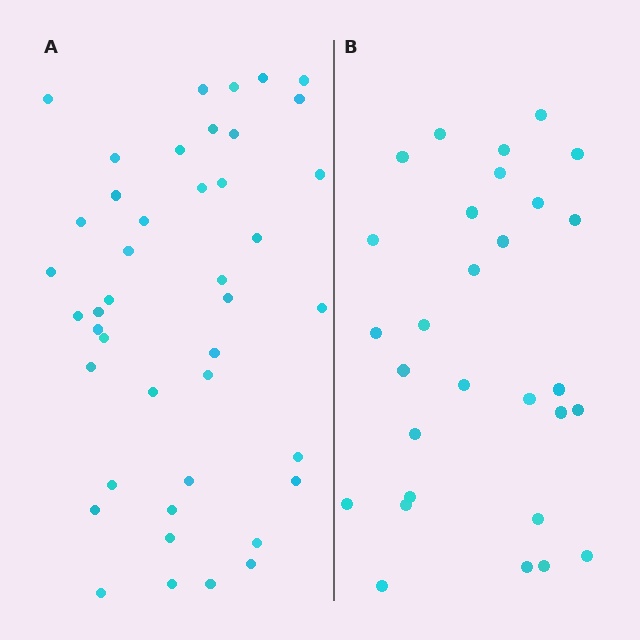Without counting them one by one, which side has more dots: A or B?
Region A (the left region) has more dots.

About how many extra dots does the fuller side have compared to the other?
Region A has approximately 15 more dots than region B.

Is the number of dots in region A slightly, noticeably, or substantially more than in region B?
Region A has substantially more. The ratio is roughly 1.5 to 1.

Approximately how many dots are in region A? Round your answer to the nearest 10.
About 40 dots. (The exact count is 43, which rounds to 40.)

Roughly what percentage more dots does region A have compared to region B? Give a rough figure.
About 50% more.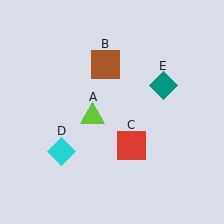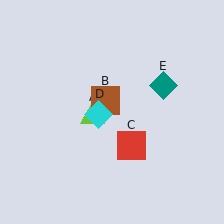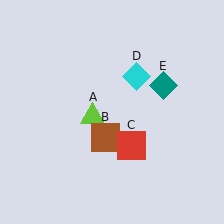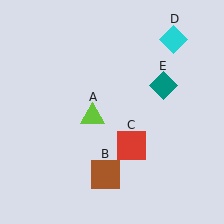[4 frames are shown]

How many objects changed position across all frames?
2 objects changed position: brown square (object B), cyan diamond (object D).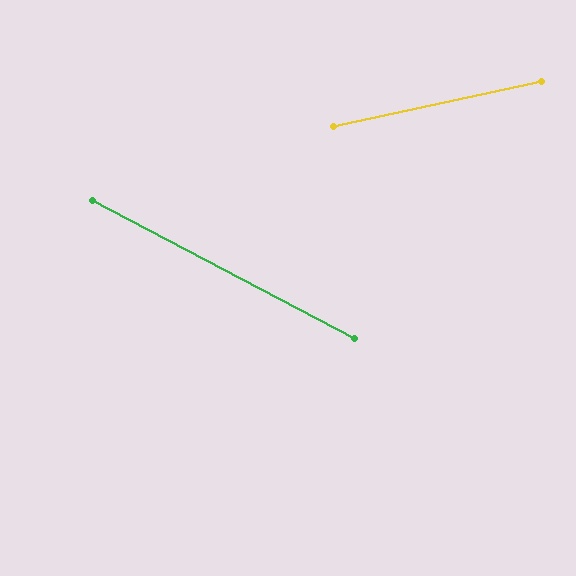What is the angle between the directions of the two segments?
Approximately 40 degrees.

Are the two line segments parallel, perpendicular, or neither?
Neither parallel nor perpendicular — they differ by about 40°.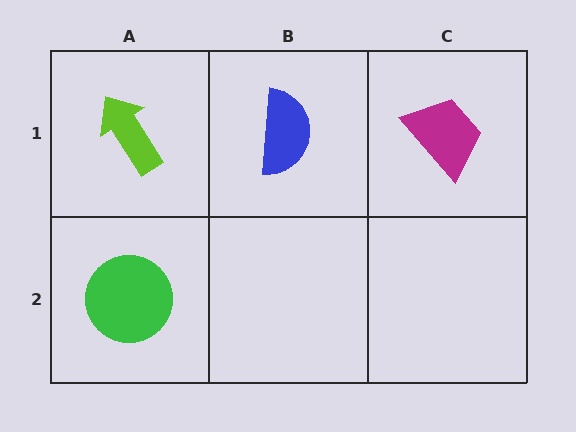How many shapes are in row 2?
1 shape.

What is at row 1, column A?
A lime arrow.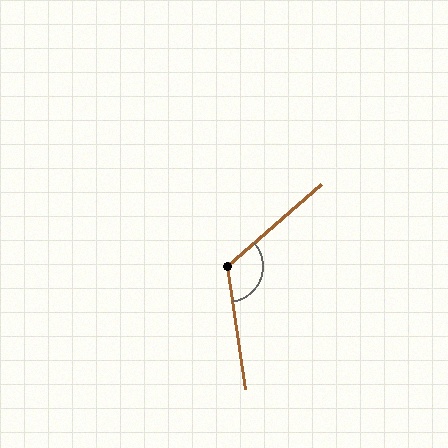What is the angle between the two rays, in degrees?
Approximately 123 degrees.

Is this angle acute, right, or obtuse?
It is obtuse.